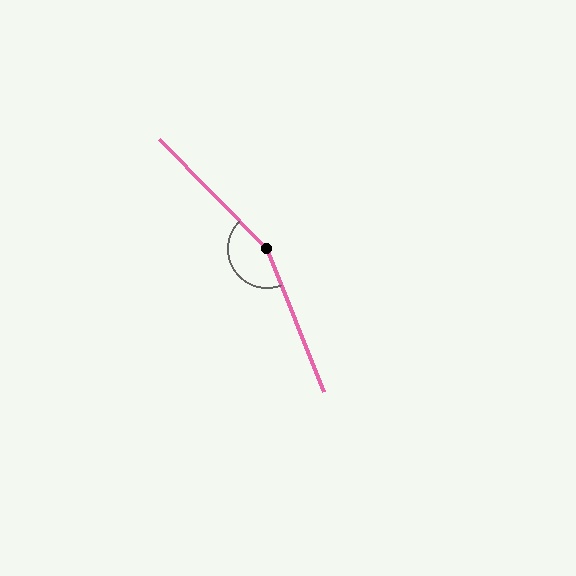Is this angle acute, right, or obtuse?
It is obtuse.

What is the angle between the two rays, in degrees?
Approximately 158 degrees.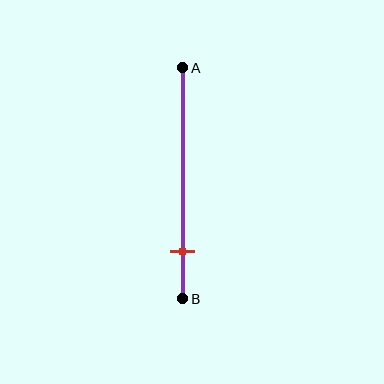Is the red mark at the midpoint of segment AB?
No, the mark is at about 80% from A, not at the 50% midpoint.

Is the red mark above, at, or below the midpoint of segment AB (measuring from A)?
The red mark is below the midpoint of segment AB.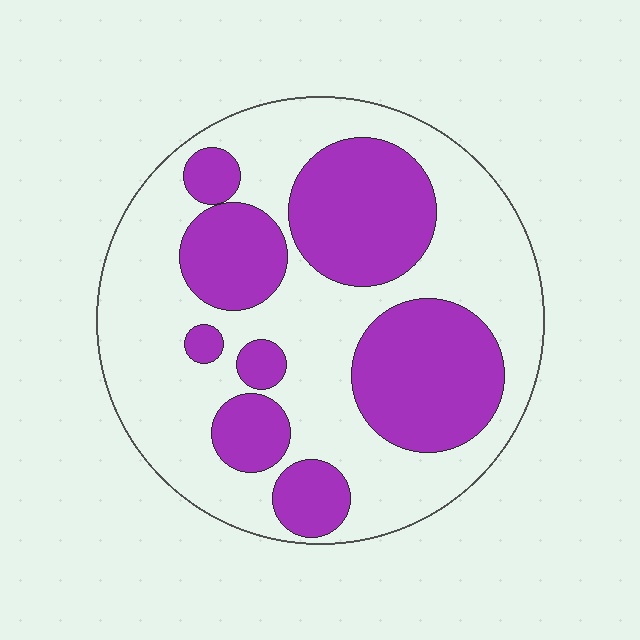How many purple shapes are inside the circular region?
8.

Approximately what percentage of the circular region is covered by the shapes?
Approximately 40%.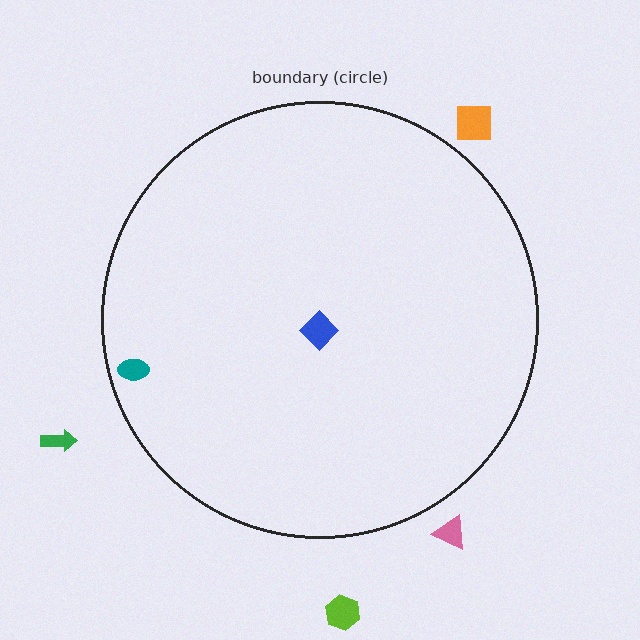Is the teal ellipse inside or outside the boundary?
Inside.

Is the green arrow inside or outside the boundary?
Outside.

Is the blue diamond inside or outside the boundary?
Inside.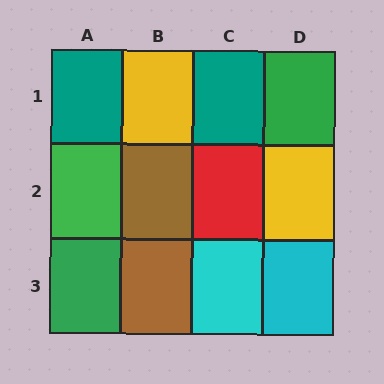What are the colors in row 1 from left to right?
Teal, yellow, teal, green.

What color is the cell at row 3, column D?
Cyan.